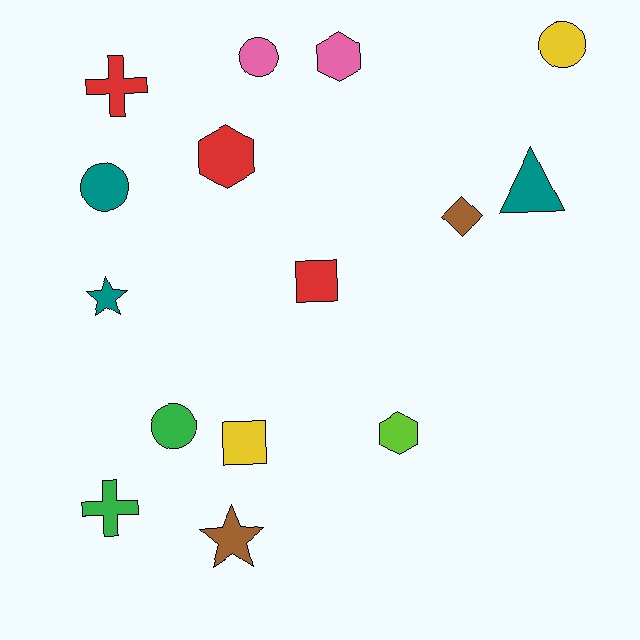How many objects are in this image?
There are 15 objects.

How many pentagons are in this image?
There are no pentagons.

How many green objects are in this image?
There are 2 green objects.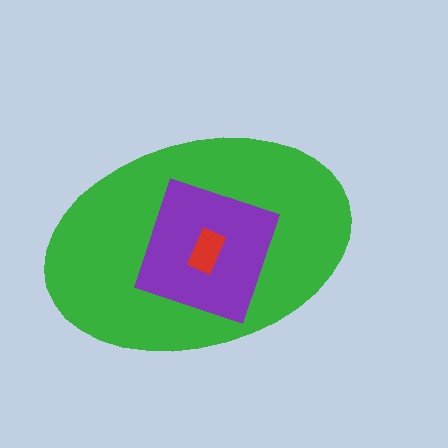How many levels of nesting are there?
3.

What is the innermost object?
The red rectangle.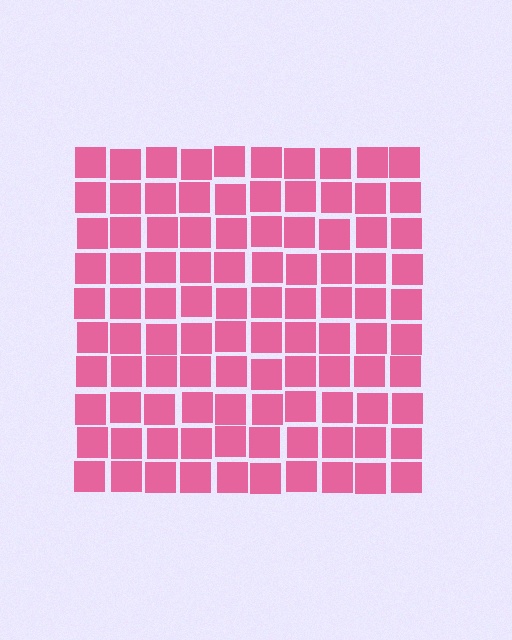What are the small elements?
The small elements are squares.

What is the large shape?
The large shape is a square.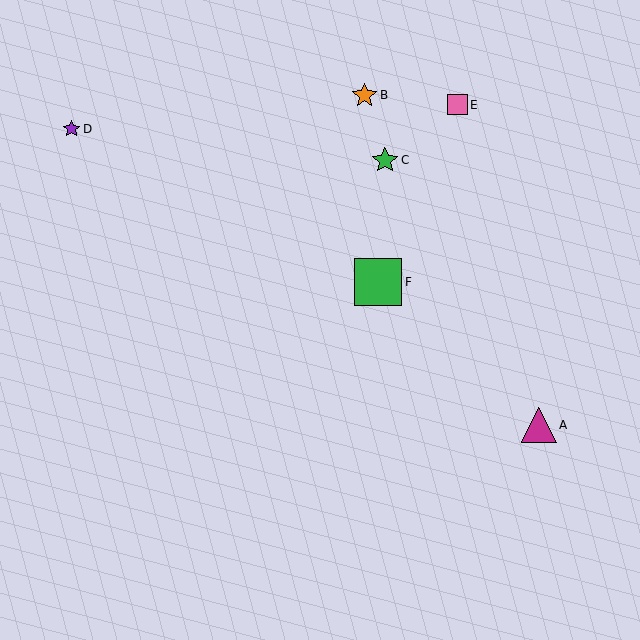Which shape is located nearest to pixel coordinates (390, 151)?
The green star (labeled C) at (385, 160) is nearest to that location.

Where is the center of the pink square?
The center of the pink square is at (458, 105).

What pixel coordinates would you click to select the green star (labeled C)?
Click at (385, 160) to select the green star C.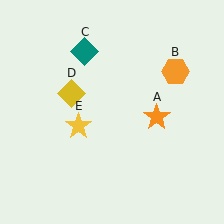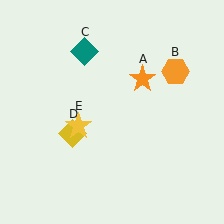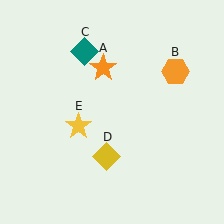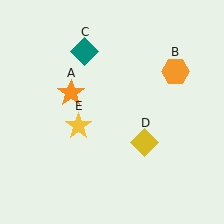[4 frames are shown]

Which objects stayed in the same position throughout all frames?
Orange hexagon (object B) and teal diamond (object C) and yellow star (object E) remained stationary.